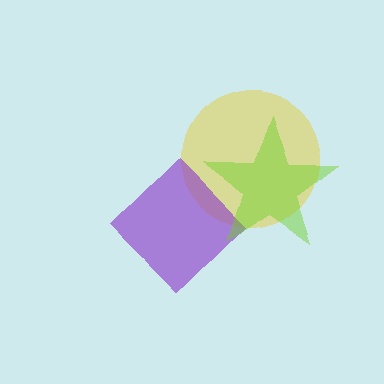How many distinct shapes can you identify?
There are 3 distinct shapes: a yellow circle, a purple diamond, a lime star.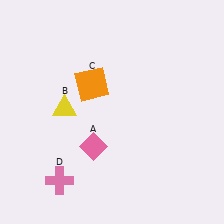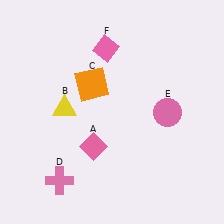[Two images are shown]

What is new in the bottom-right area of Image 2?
A pink circle (E) was added in the bottom-right area of Image 2.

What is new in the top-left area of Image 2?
A pink diamond (F) was added in the top-left area of Image 2.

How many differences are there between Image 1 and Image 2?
There are 2 differences between the two images.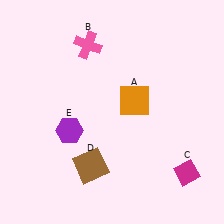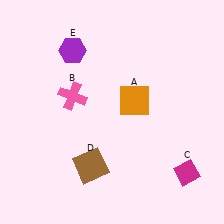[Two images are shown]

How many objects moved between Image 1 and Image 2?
2 objects moved between the two images.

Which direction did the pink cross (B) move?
The pink cross (B) moved down.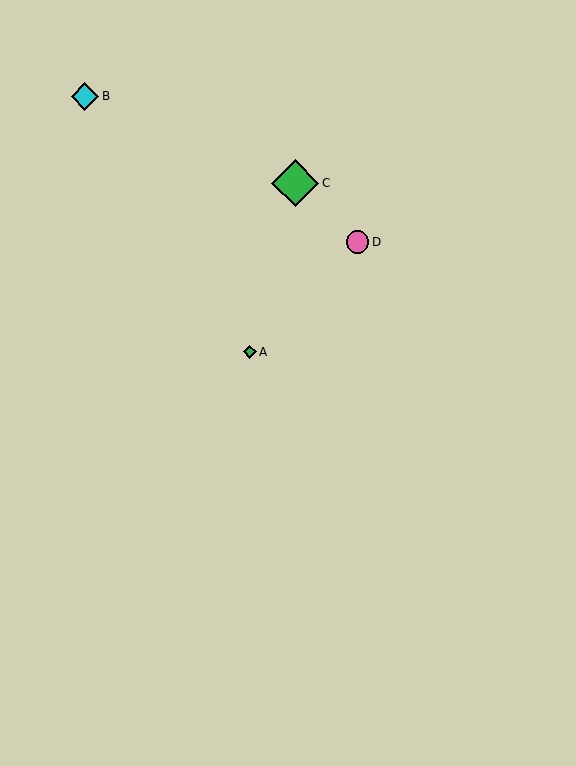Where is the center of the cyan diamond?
The center of the cyan diamond is at (85, 96).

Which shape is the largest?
The green diamond (labeled C) is the largest.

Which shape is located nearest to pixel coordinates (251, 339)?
The green diamond (labeled A) at (250, 352) is nearest to that location.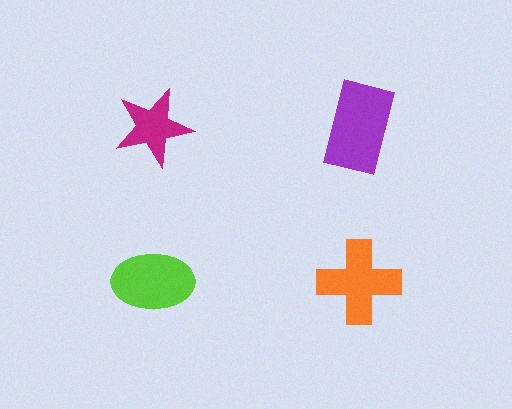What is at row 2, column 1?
A lime ellipse.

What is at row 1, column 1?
A magenta star.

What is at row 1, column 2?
A purple rectangle.